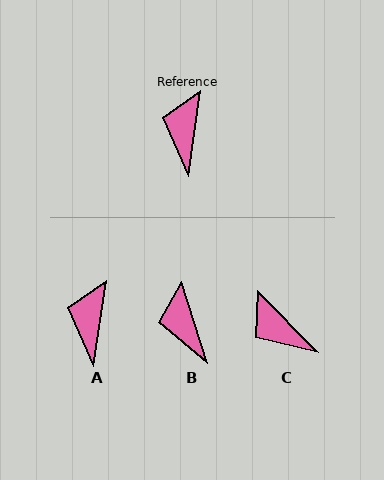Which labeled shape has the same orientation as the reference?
A.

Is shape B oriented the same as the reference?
No, it is off by about 26 degrees.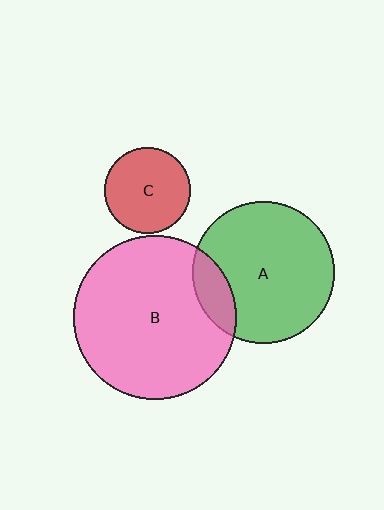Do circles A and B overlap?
Yes.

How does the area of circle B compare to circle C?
Approximately 3.6 times.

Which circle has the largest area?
Circle B (pink).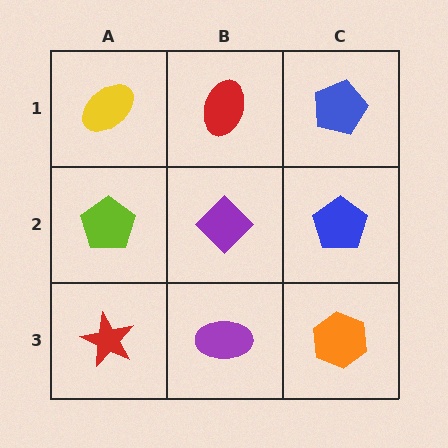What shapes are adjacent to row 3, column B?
A purple diamond (row 2, column B), a red star (row 3, column A), an orange hexagon (row 3, column C).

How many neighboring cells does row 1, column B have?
3.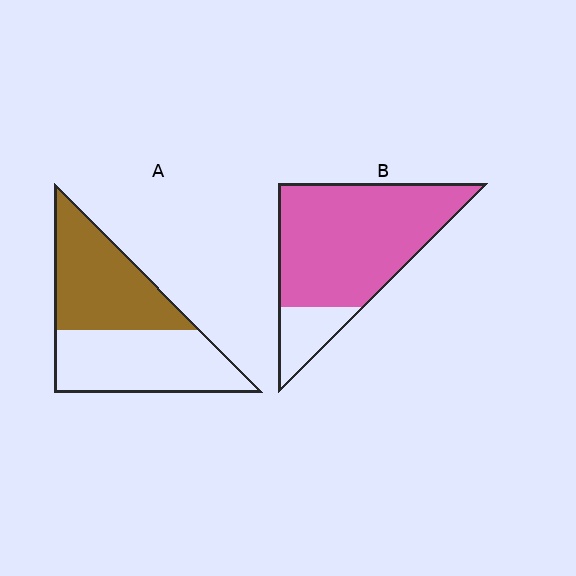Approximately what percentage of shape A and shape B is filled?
A is approximately 50% and B is approximately 85%.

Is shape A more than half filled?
Roughly half.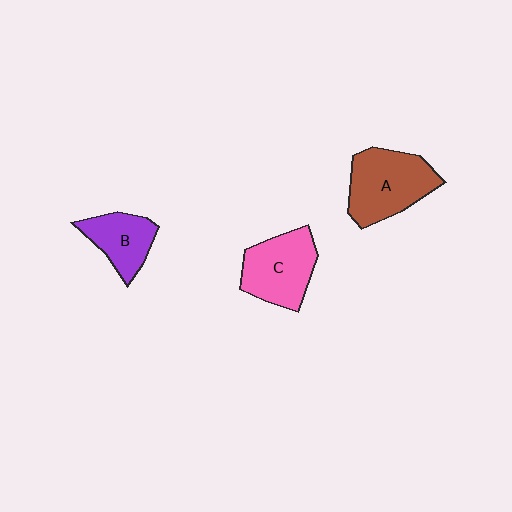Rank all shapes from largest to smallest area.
From largest to smallest: A (brown), C (pink), B (purple).